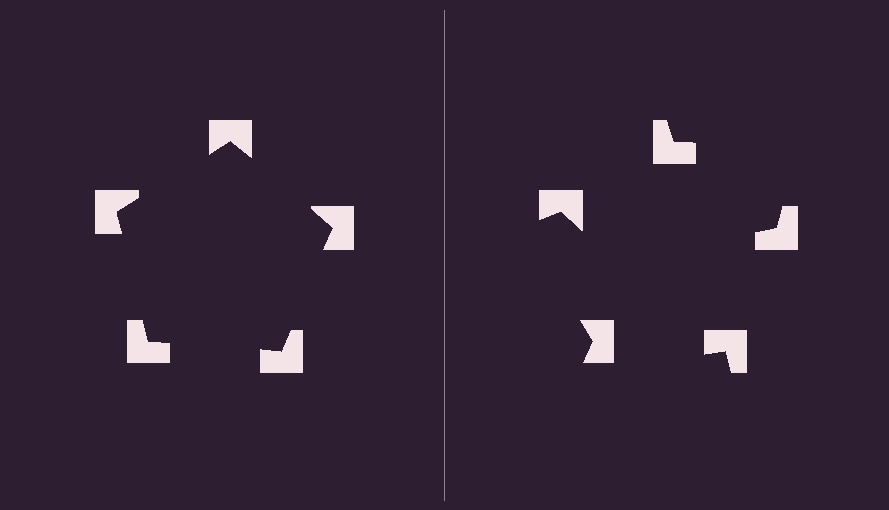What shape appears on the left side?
An illusory pentagon.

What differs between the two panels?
The notched squares are positioned identically on both sides; only the wedge orientations differ. On the left they align to a pentagon; on the right they are misaligned.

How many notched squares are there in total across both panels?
10 — 5 on each side.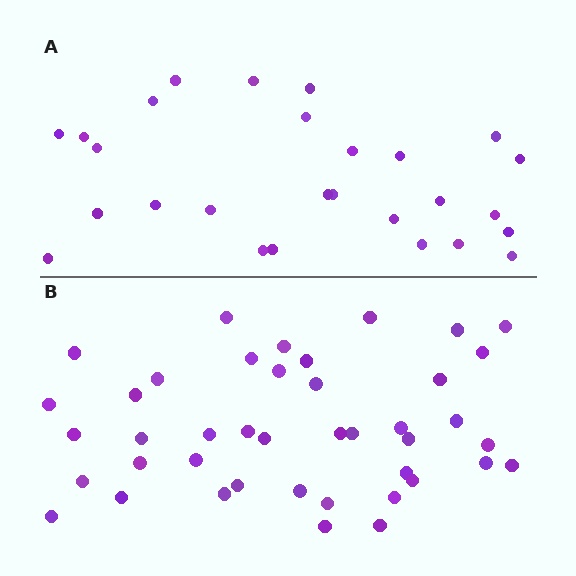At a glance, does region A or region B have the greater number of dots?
Region B (the bottom region) has more dots.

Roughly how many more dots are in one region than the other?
Region B has approximately 15 more dots than region A.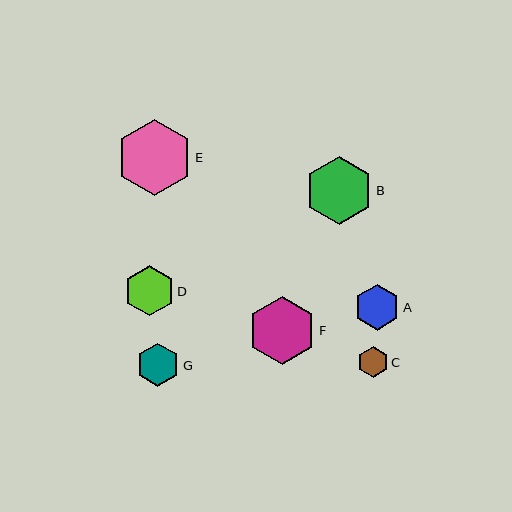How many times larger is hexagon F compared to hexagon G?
Hexagon F is approximately 1.5 times the size of hexagon G.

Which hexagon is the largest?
Hexagon E is the largest with a size of approximately 76 pixels.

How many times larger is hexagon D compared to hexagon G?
Hexagon D is approximately 1.1 times the size of hexagon G.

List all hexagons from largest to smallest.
From largest to smallest: E, B, F, D, A, G, C.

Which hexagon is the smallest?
Hexagon C is the smallest with a size of approximately 30 pixels.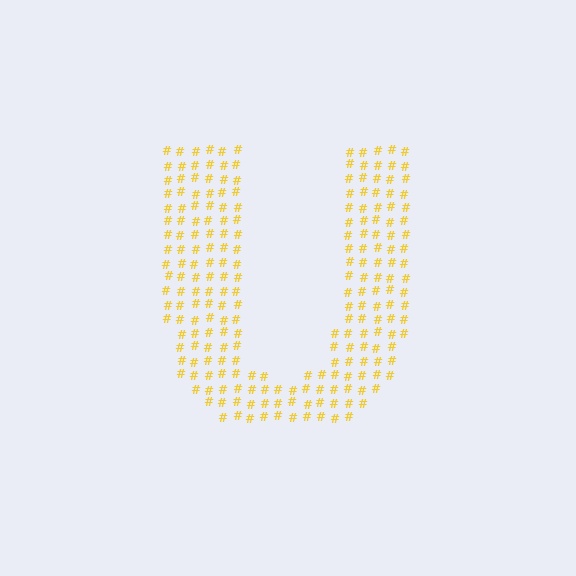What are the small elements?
The small elements are hash symbols.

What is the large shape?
The large shape is the letter U.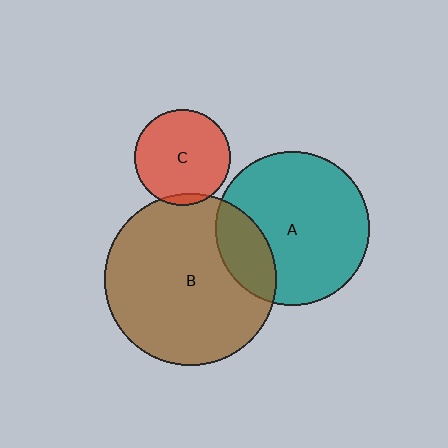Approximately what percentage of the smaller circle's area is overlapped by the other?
Approximately 5%.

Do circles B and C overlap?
Yes.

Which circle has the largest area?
Circle B (brown).